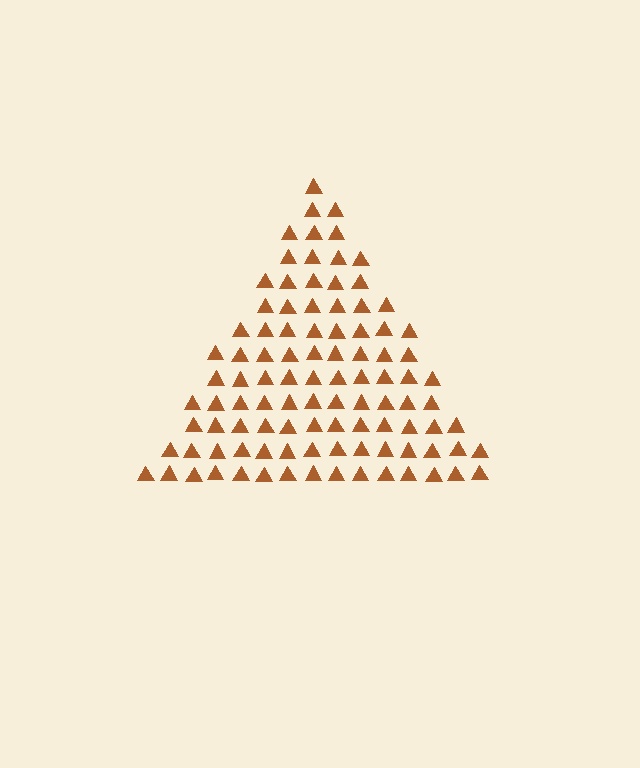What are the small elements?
The small elements are triangles.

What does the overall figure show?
The overall figure shows a triangle.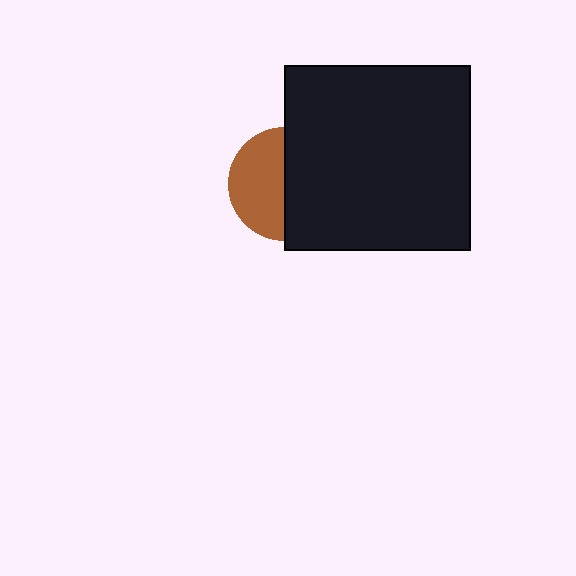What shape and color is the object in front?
The object in front is a black square.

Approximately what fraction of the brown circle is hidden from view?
Roughly 52% of the brown circle is hidden behind the black square.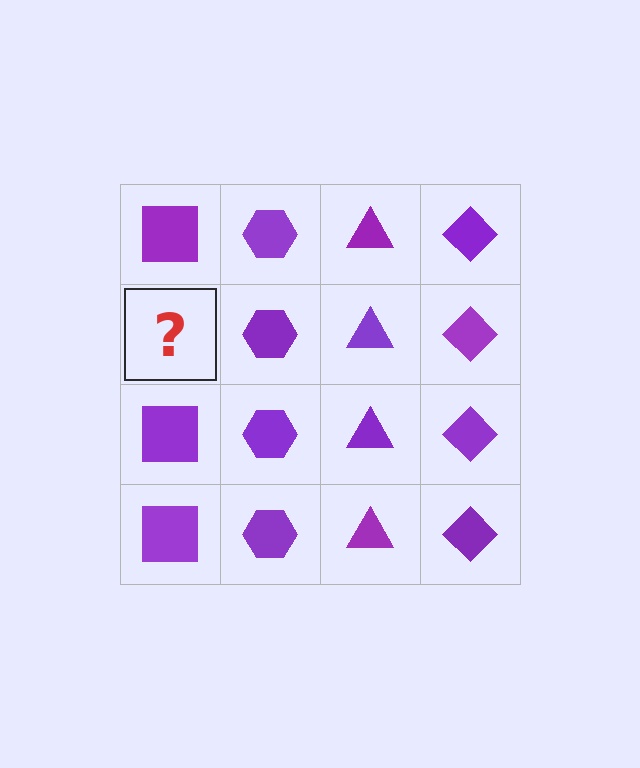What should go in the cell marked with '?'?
The missing cell should contain a purple square.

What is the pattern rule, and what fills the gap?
The rule is that each column has a consistent shape. The gap should be filled with a purple square.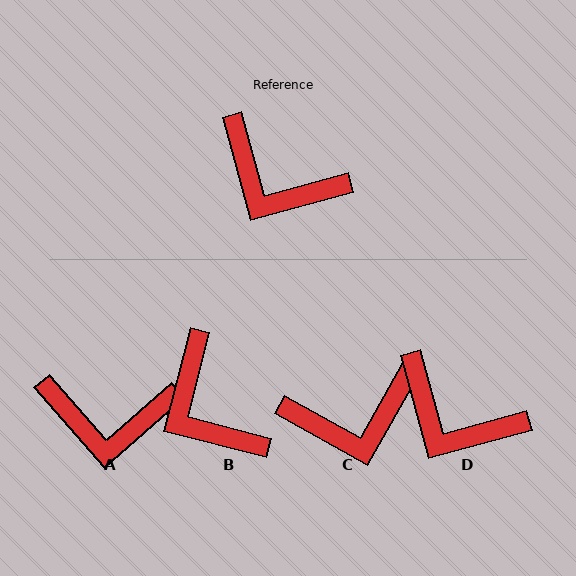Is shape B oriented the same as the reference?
No, it is off by about 30 degrees.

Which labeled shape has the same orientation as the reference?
D.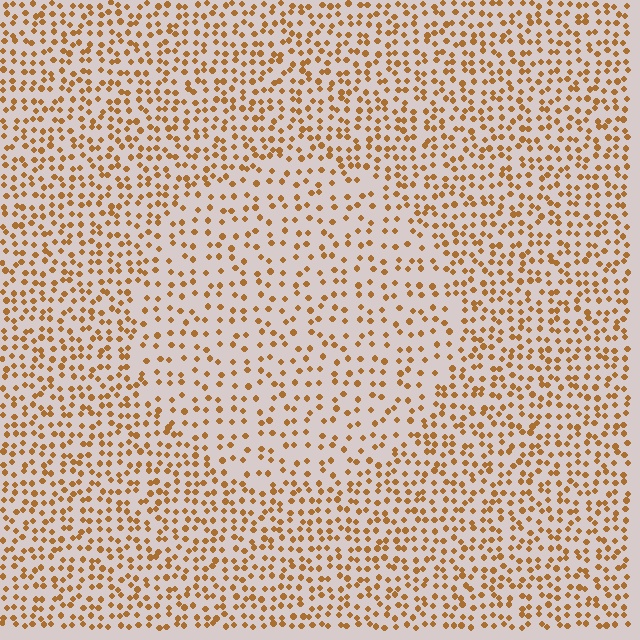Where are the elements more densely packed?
The elements are more densely packed outside the circle boundary.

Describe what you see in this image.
The image contains small brown elements arranged at two different densities. A circle-shaped region is visible where the elements are less densely packed than the surrounding area.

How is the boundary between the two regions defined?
The boundary is defined by a change in element density (approximately 1.7x ratio). All elements are the same color, size, and shape.